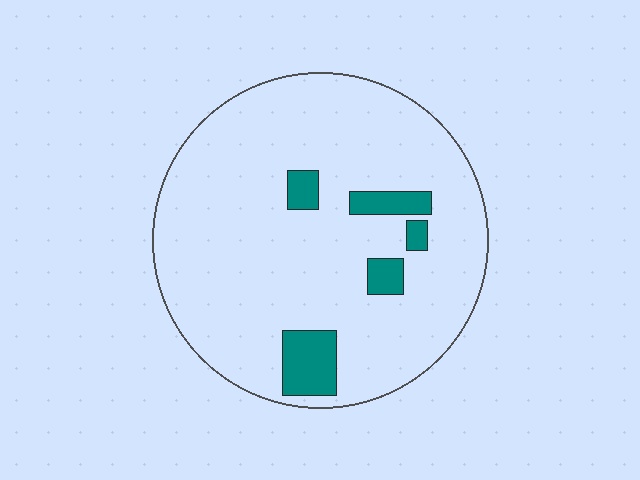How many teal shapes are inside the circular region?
5.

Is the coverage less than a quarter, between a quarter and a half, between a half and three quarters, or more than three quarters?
Less than a quarter.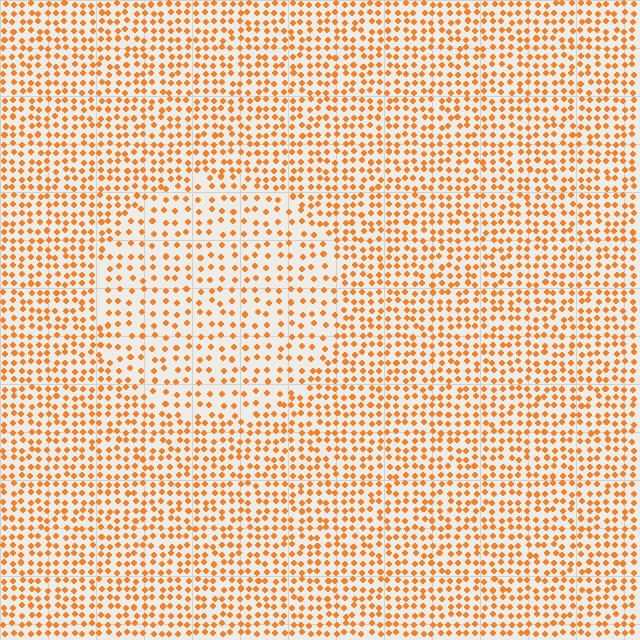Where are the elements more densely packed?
The elements are more densely packed outside the circle boundary.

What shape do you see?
I see a circle.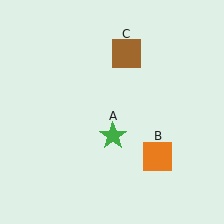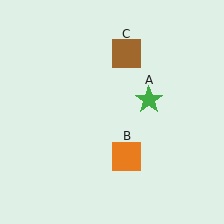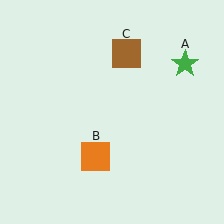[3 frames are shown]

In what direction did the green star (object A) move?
The green star (object A) moved up and to the right.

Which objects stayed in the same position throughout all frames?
Brown square (object C) remained stationary.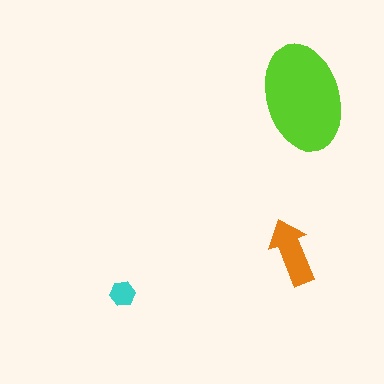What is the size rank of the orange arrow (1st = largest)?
2nd.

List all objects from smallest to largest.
The cyan hexagon, the orange arrow, the lime ellipse.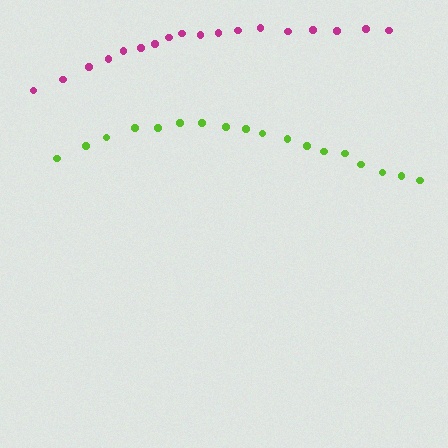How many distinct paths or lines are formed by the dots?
There are 2 distinct paths.